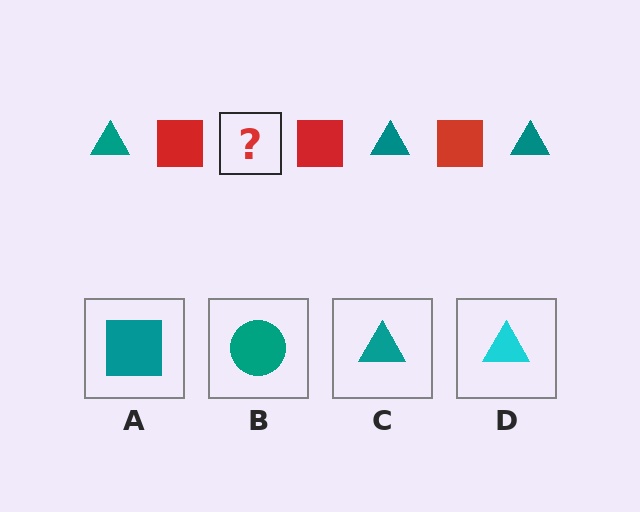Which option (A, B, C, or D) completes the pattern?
C.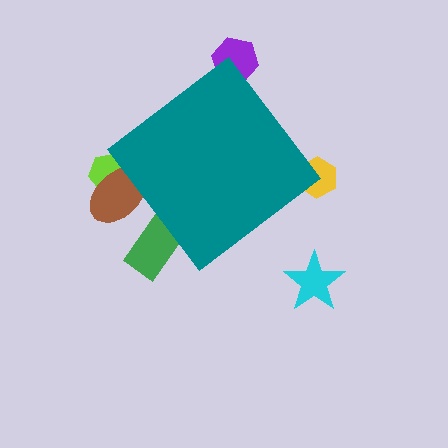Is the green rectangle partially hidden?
Yes, the green rectangle is partially hidden behind the teal diamond.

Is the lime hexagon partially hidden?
Yes, the lime hexagon is partially hidden behind the teal diamond.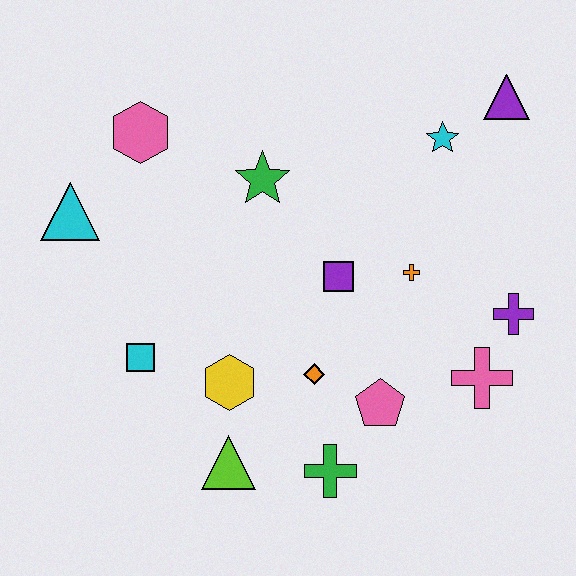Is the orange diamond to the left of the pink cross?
Yes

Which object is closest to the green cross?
The pink pentagon is closest to the green cross.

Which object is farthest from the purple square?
The cyan triangle is farthest from the purple square.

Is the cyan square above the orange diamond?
Yes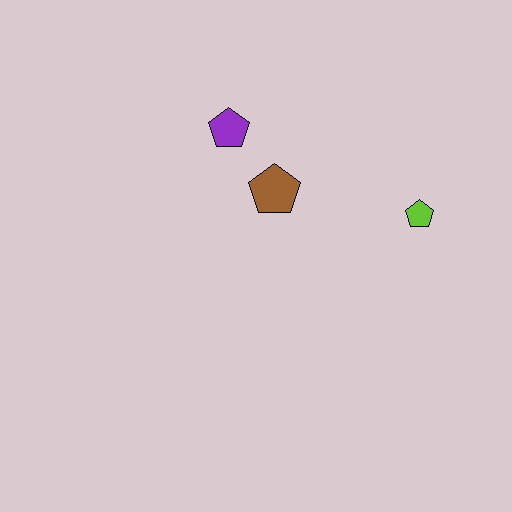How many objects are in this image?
There are 3 objects.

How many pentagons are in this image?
There are 3 pentagons.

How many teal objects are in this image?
There are no teal objects.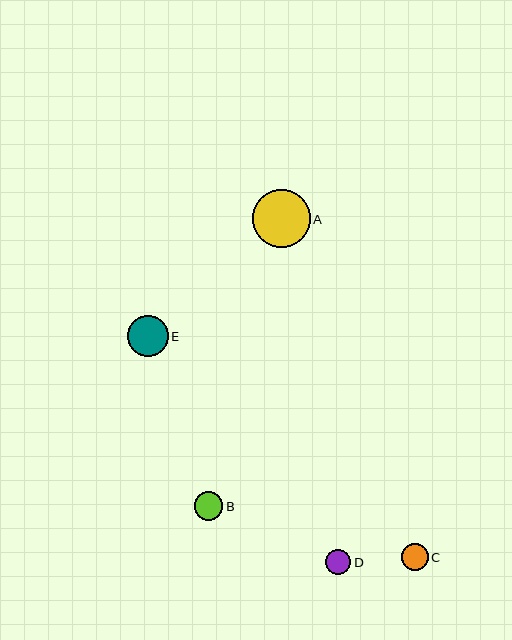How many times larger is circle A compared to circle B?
Circle A is approximately 2.1 times the size of circle B.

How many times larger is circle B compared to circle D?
Circle B is approximately 1.1 times the size of circle D.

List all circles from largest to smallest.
From largest to smallest: A, E, B, C, D.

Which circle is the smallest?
Circle D is the smallest with a size of approximately 25 pixels.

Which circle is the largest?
Circle A is the largest with a size of approximately 58 pixels.